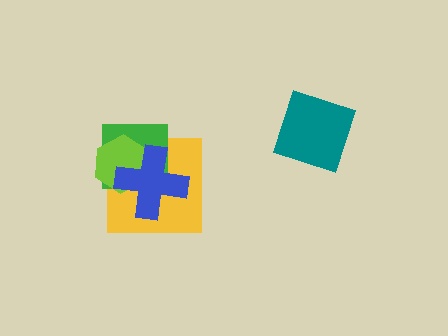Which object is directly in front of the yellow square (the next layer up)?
The green square is directly in front of the yellow square.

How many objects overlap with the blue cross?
3 objects overlap with the blue cross.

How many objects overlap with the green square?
3 objects overlap with the green square.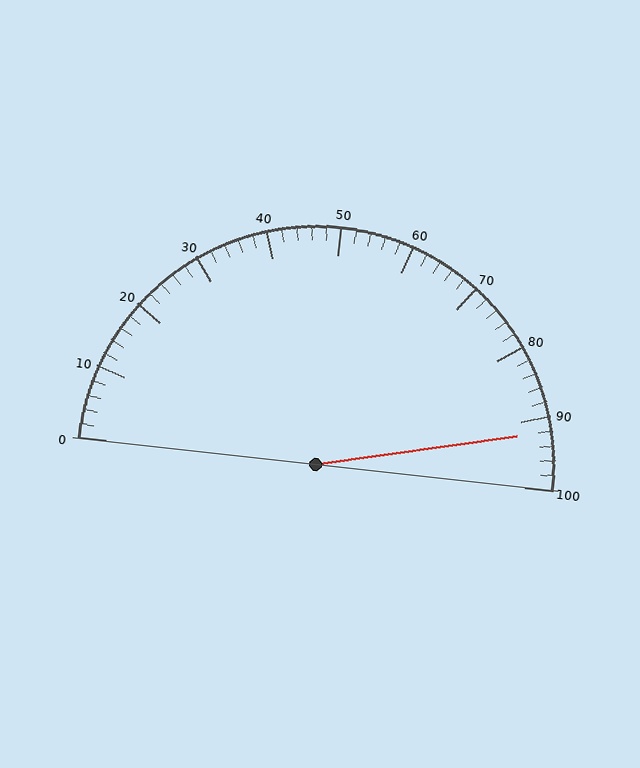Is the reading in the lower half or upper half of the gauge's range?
The reading is in the upper half of the range (0 to 100).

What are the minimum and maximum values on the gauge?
The gauge ranges from 0 to 100.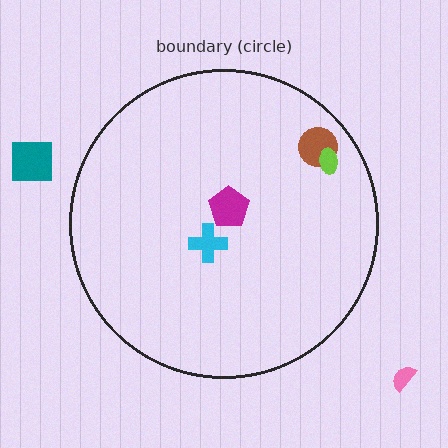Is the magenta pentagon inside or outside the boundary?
Inside.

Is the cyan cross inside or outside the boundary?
Inside.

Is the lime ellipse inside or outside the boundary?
Inside.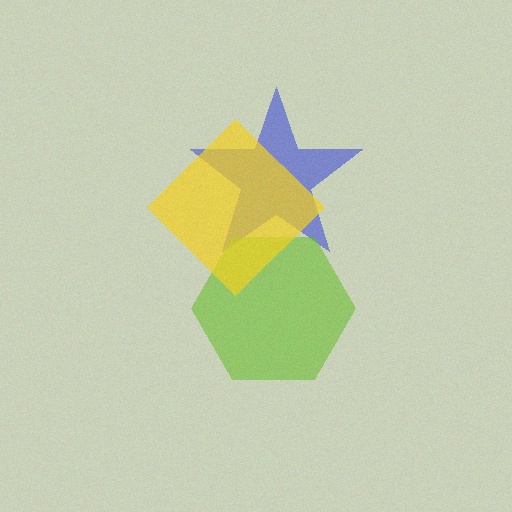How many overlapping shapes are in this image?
There are 3 overlapping shapes in the image.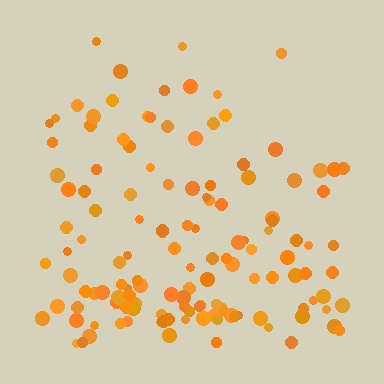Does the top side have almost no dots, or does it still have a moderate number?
Still a moderate number, just noticeably fewer than the bottom.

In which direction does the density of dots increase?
From top to bottom, with the bottom side densest.